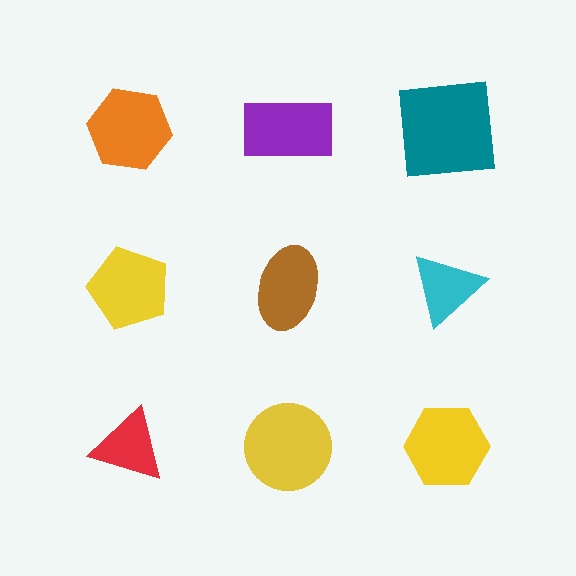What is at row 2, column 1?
A yellow pentagon.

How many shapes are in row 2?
3 shapes.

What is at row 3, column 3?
A yellow hexagon.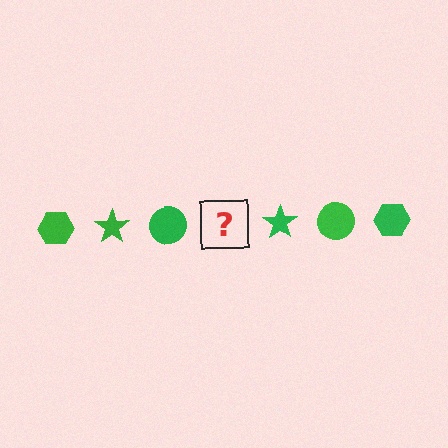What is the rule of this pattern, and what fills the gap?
The rule is that the pattern cycles through hexagon, star, circle shapes in green. The gap should be filled with a green hexagon.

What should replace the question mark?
The question mark should be replaced with a green hexagon.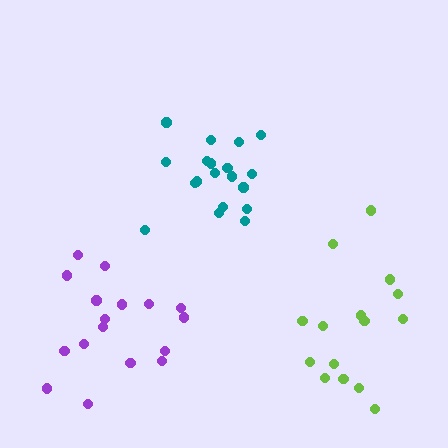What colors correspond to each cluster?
The clusters are colored: lime, purple, teal.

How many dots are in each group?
Group 1: 15 dots, Group 2: 17 dots, Group 3: 19 dots (51 total).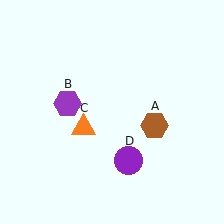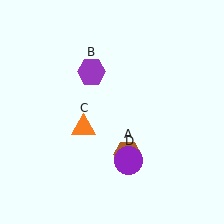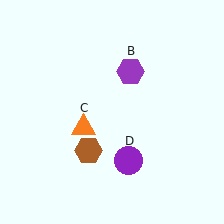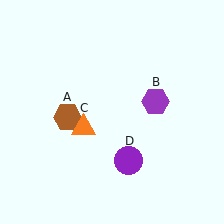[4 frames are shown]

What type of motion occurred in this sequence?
The brown hexagon (object A), purple hexagon (object B) rotated clockwise around the center of the scene.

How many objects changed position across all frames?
2 objects changed position: brown hexagon (object A), purple hexagon (object B).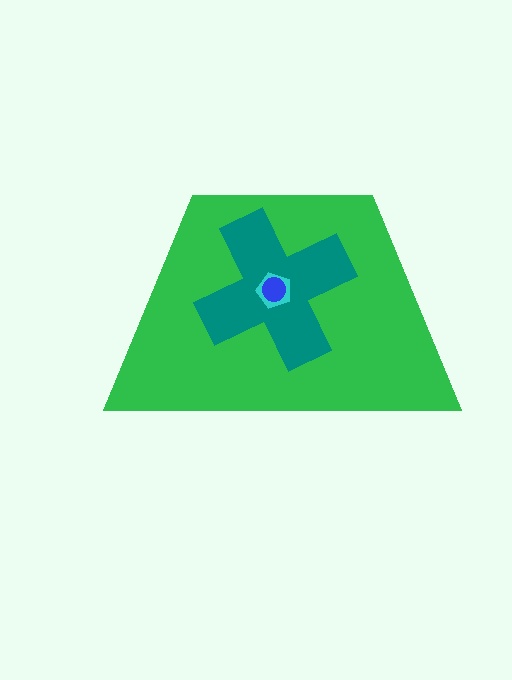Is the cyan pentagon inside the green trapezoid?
Yes.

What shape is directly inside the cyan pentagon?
The blue circle.